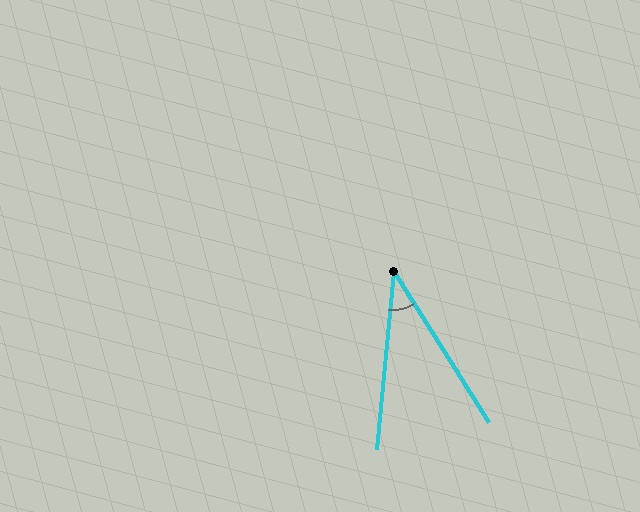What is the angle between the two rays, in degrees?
Approximately 38 degrees.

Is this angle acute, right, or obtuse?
It is acute.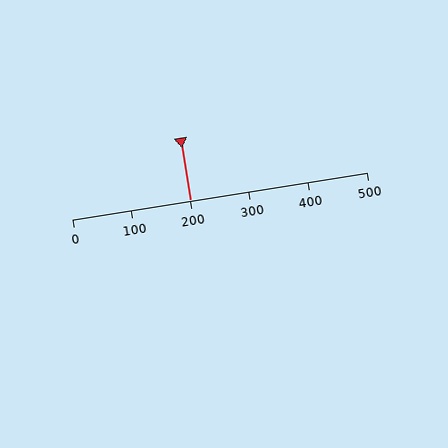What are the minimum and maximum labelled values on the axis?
The axis runs from 0 to 500.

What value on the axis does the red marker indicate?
The marker indicates approximately 200.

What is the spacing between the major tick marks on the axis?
The major ticks are spaced 100 apart.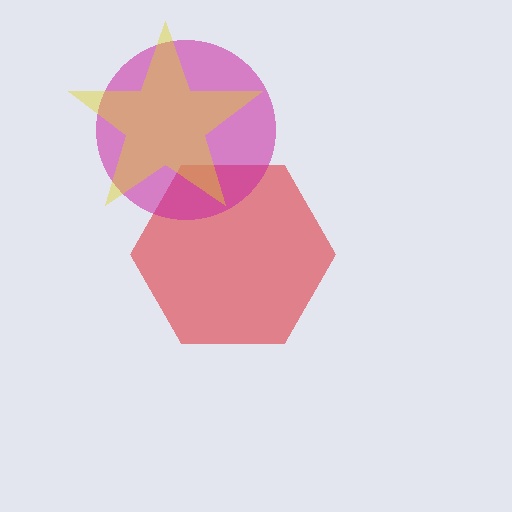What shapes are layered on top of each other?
The layered shapes are: a red hexagon, a magenta circle, a yellow star.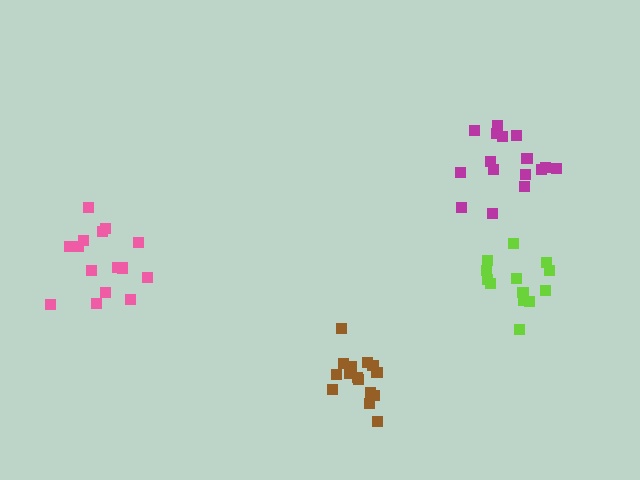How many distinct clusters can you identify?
There are 4 distinct clusters.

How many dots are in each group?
Group 1: 16 dots, Group 2: 16 dots, Group 3: 15 dots, Group 4: 13 dots (60 total).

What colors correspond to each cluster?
The clusters are colored: magenta, brown, pink, lime.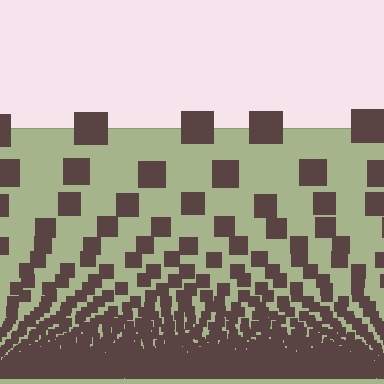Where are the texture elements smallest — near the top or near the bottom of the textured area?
Near the bottom.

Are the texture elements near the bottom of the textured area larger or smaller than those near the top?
Smaller. The gradient is inverted — elements near the bottom are smaller and denser.